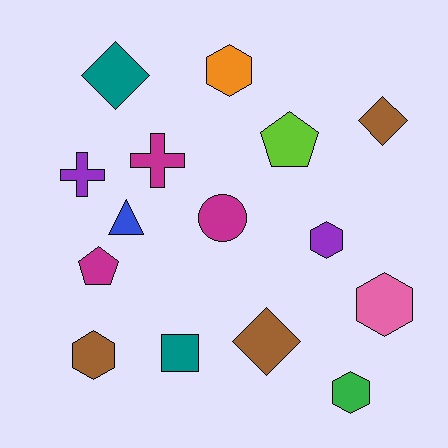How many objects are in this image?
There are 15 objects.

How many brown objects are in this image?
There are 3 brown objects.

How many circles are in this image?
There is 1 circle.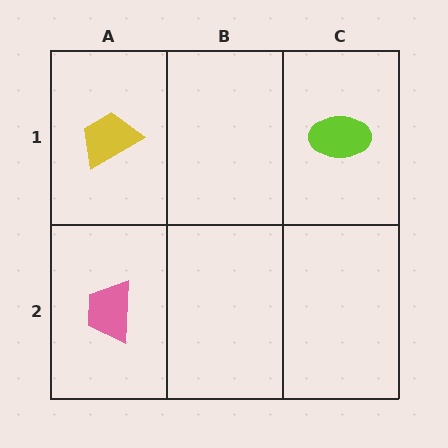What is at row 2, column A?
A pink trapezoid.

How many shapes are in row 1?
2 shapes.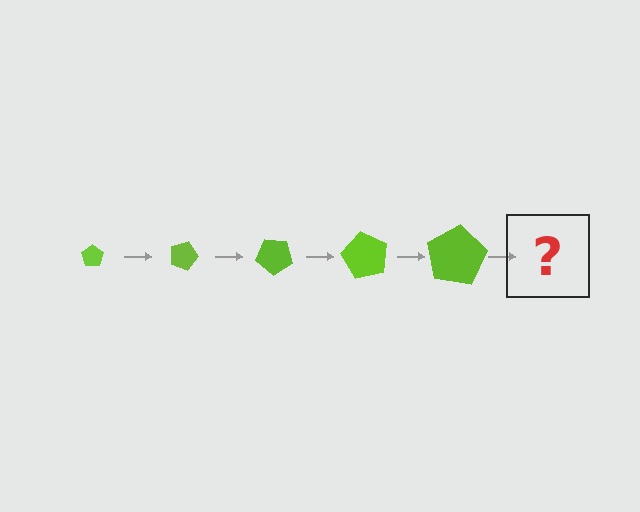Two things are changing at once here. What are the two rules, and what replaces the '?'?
The two rules are that the pentagon grows larger each step and it rotates 20 degrees each step. The '?' should be a pentagon, larger than the previous one and rotated 100 degrees from the start.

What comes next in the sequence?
The next element should be a pentagon, larger than the previous one and rotated 100 degrees from the start.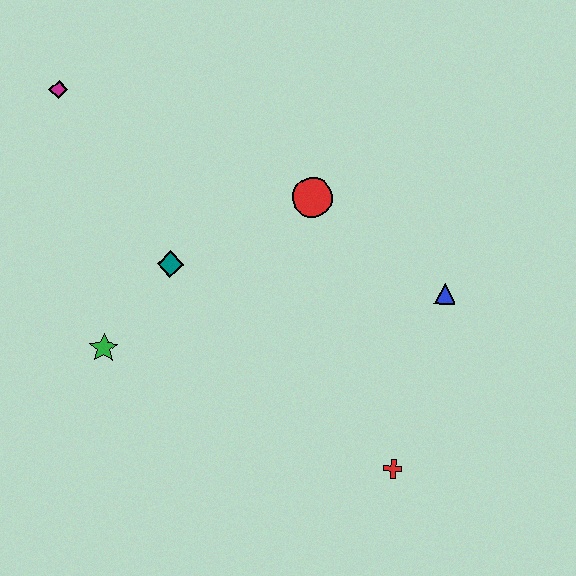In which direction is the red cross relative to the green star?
The red cross is to the right of the green star.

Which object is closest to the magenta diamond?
The teal diamond is closest to the magenta diamond.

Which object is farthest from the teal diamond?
The red cross is farthest from the teal diamond.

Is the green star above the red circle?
No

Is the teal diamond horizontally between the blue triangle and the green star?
Yes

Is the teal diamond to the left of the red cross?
Yes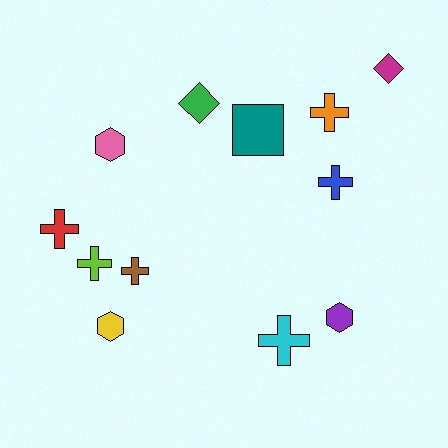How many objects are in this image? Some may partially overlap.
There are 12 objects.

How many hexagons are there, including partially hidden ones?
There are 3 hexagons.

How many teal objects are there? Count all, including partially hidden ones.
There is 1 teal object.